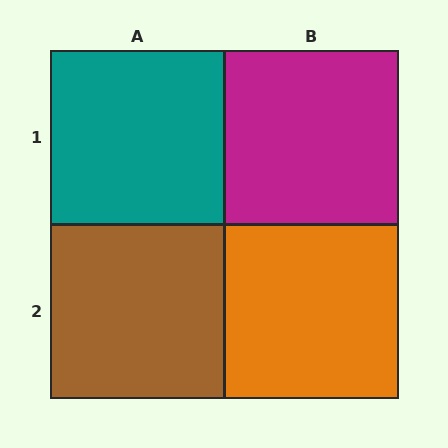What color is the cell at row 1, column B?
Magenta.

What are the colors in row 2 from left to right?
Brown, orange.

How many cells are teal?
1 cell is teal.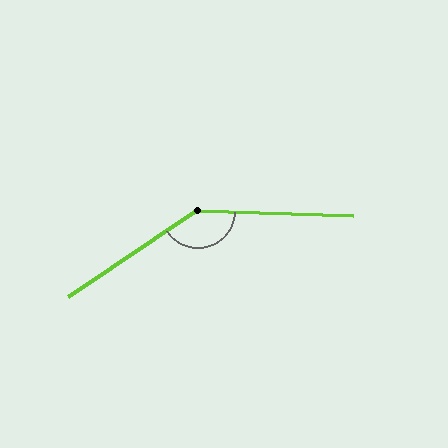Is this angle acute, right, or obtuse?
It is obtuse.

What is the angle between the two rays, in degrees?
Approximately 145 degrees.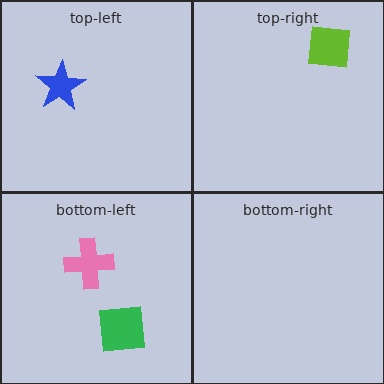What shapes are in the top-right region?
The lime square.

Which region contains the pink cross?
The bottom-left region.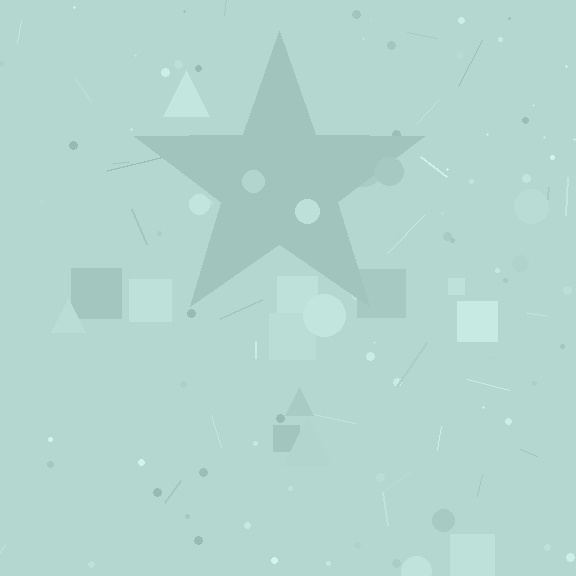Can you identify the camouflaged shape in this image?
The camouflaged shape is a star.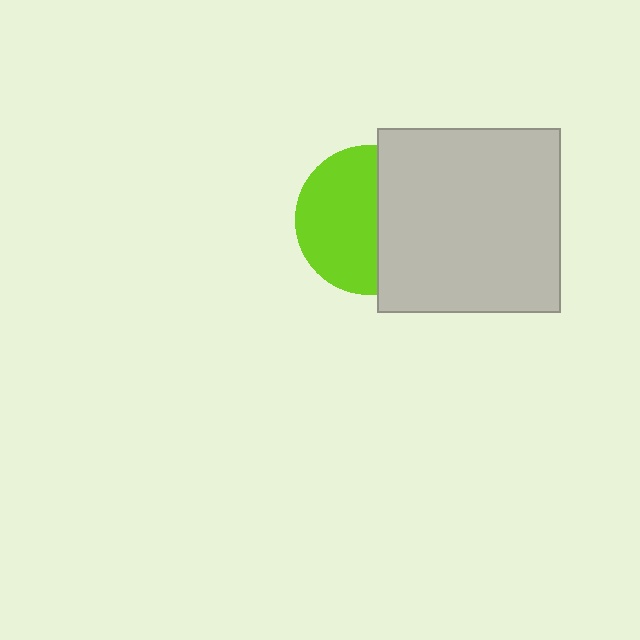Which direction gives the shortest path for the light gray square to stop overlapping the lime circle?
Moving right gives the shortest separation.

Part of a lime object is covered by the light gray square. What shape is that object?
It is a circle.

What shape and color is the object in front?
The object in front is a light gray square.